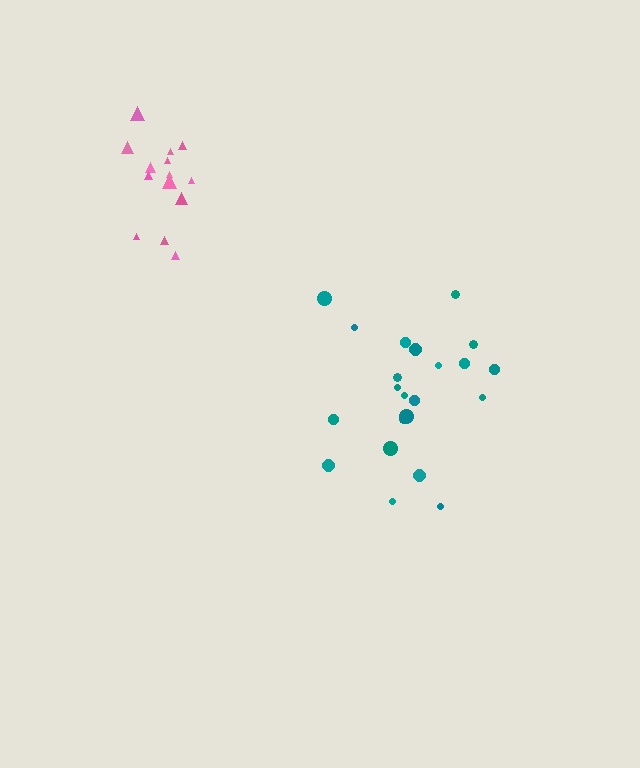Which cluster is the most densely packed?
Pink.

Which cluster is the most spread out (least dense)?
Teal.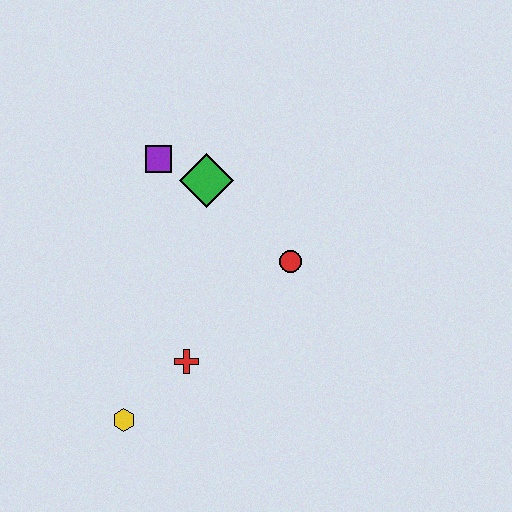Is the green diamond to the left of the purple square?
No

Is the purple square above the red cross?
Yes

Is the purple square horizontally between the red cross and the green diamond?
No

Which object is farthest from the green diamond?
The yellow hexagon is farthest from the green diamond.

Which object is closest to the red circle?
The green diamond is closest to the red circle.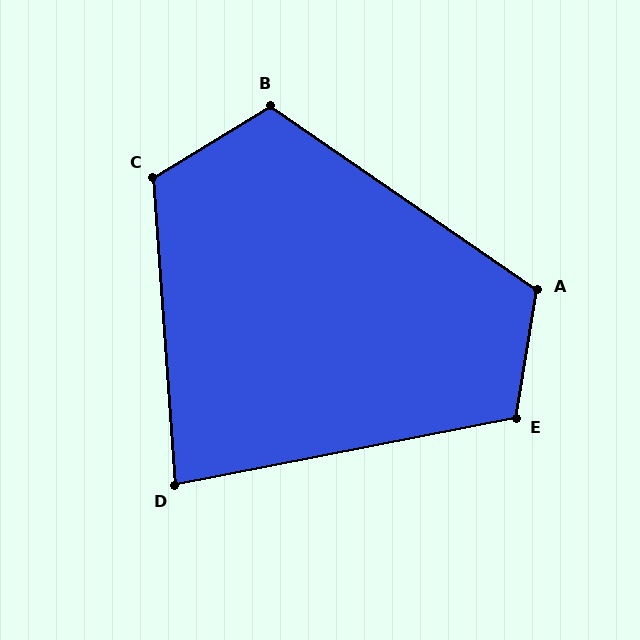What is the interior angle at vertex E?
Approximately 110 degrees (obtuse).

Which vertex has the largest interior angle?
C, at approximately 117 degrees.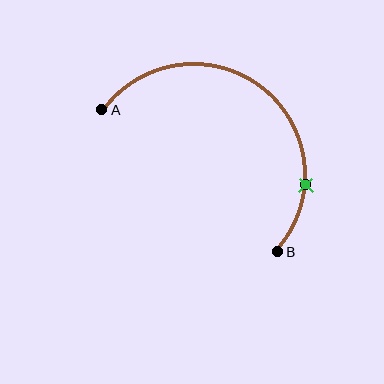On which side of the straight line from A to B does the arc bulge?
The arc bulges above and to the right of the straight line connecting A and B.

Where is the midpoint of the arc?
The arc midpoint is the point on the curve farthest from the straight line joining A and B. It sits above and to the right of that line.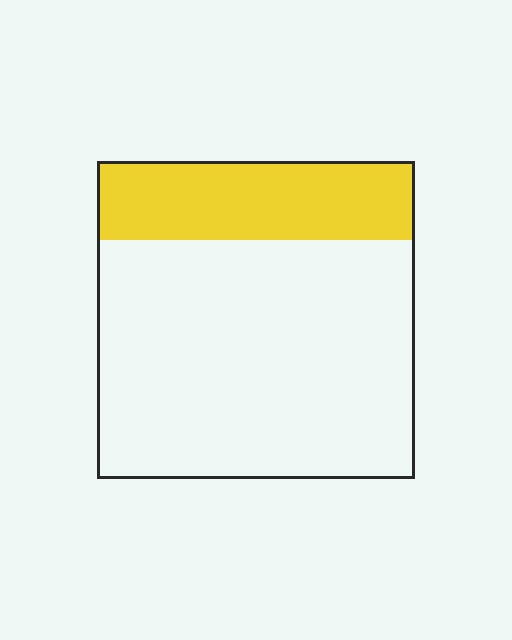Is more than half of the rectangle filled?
No.